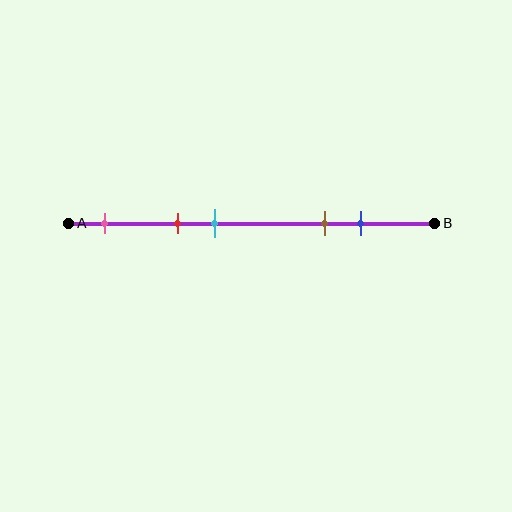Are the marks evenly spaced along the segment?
No, the marks are not evenly spaced.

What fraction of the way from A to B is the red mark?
The red mark is approximately 30% (0.3) of the way from A to B.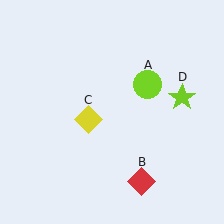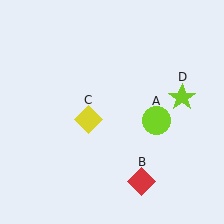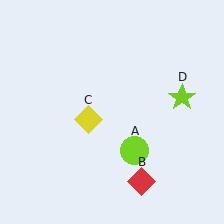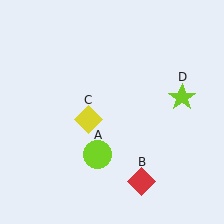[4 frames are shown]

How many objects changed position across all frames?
1 object changed position: lime circle (object A).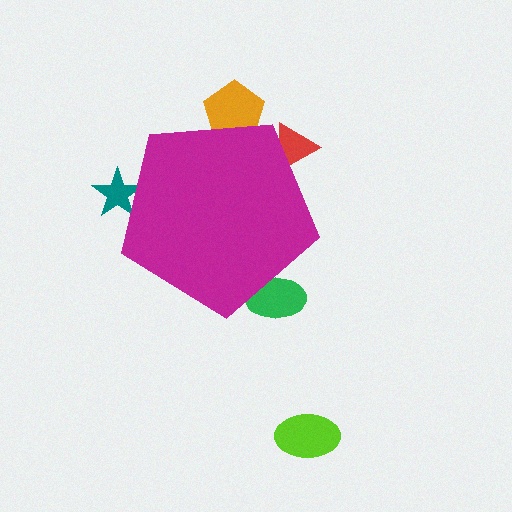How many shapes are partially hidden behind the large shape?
4 shapes are partially hidden.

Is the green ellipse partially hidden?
Yes, the green ellipse is partially hidden behind the magenta pentagon.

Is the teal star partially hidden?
Yes, the teal star is partially hidden behind the magenta pentagon.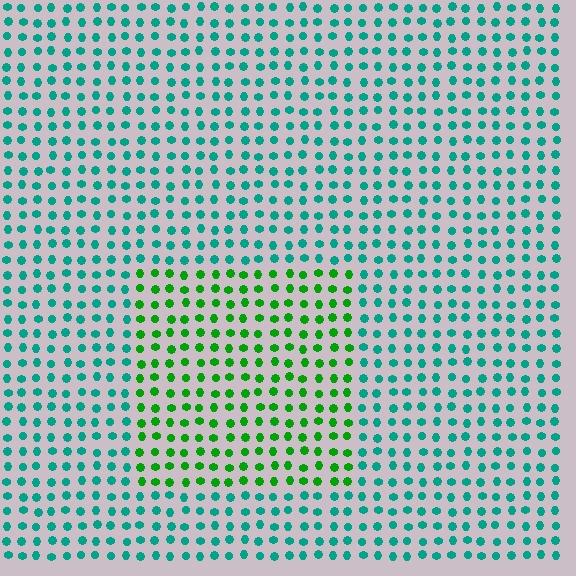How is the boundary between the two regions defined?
The boundary is defined purely by a slight shift in hue (about 48 degrees). Spacing, size, and orientation are identical on both sides.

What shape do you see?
I see a rectangle.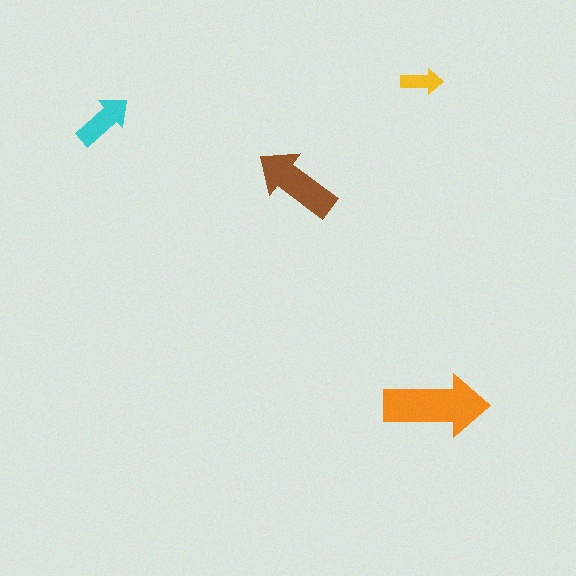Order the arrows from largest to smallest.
the orange one, the brown one, the cyan one, the yellow one.